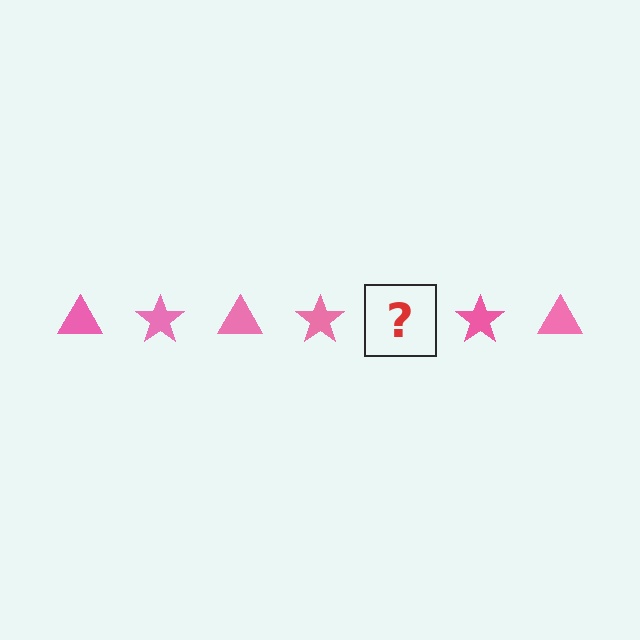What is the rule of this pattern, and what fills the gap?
The rule is that the pattern cycles through triangle, star shapes in pink. The gap should be filled with a pink triangle.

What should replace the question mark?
The question mark should be replaced with a pink triangle.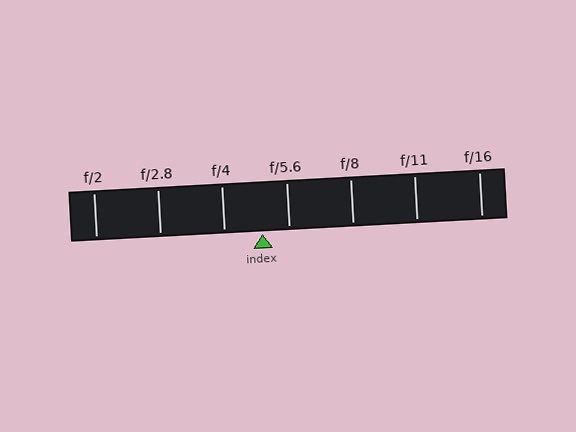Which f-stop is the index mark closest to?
The index mark is closest to f/5.6.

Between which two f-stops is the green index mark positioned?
The index mark is between f/4 and f/5.6.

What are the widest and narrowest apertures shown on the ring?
The widest aperture shown is f/2 and the narrowest is f/16.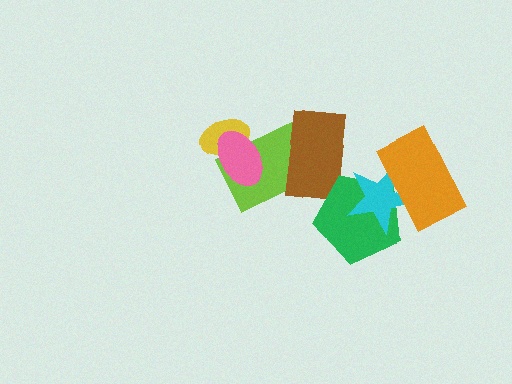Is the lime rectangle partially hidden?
Yes, it is partially covered by another shape.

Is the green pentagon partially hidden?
Yes, it is partially covered by another shape.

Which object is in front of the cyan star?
The orange rectangle is in front of the cyan star.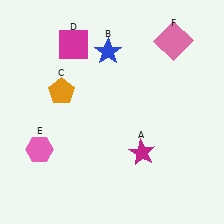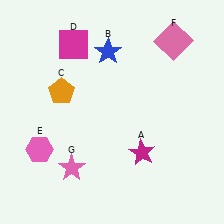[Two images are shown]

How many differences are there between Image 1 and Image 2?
There is 1 difference between the two images.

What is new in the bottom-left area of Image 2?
A pink star (G) was added in the bottom-left area of Image 2.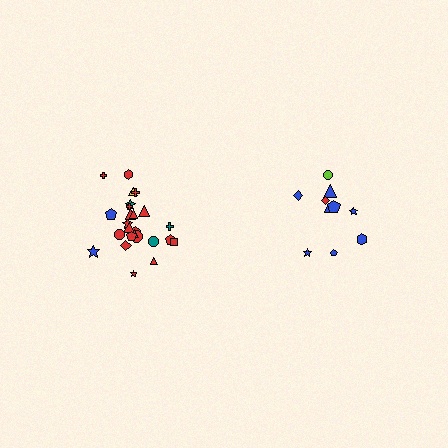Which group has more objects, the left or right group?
The left group.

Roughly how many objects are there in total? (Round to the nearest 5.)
Roughly 35 objects in total.